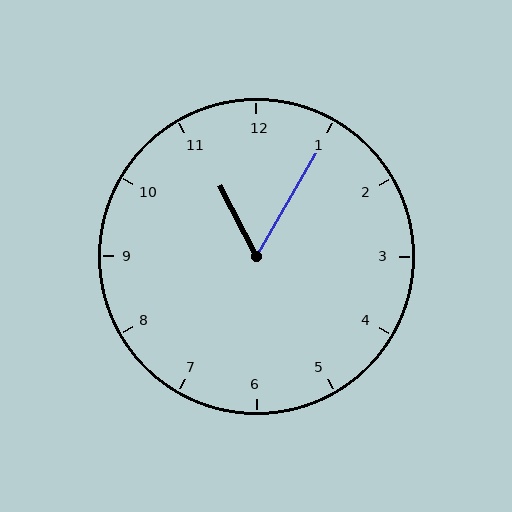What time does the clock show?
11:05.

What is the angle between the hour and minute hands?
Approximately 58 degrees.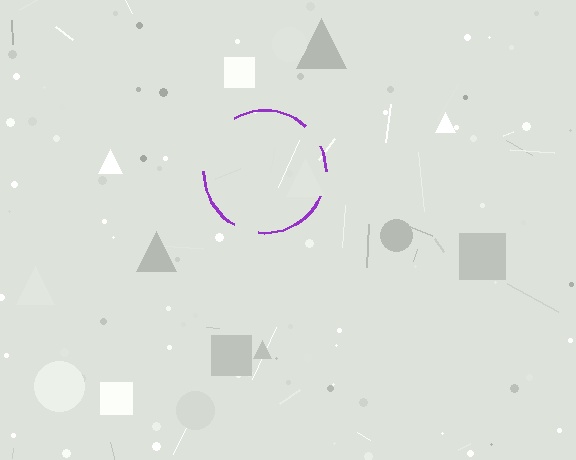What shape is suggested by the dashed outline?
The dashed outline suggests a circle.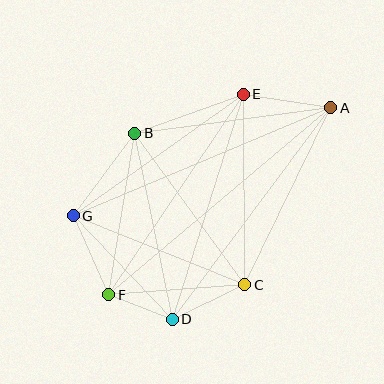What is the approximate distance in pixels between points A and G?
The distance between A and G is approximately 279 pixels.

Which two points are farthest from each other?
Points A and F are farthest from each other.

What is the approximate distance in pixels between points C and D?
The distance between C and D is approximately 81 pixels.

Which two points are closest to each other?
Points D and F are closest to each other.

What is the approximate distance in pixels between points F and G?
The distance between F and G is approximately 86 pixels.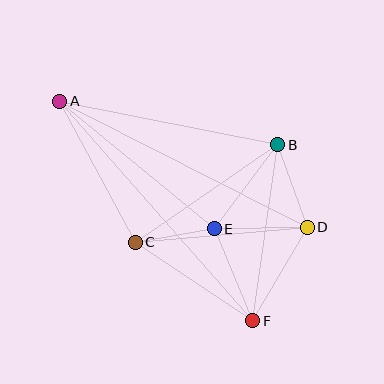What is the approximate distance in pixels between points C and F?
The distance between C and F is approximately 142 pixels.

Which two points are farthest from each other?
Points A and F are farthest from each other.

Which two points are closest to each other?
Points C and E are closest to each other.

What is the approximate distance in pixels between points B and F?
The distance between B and F is approximately 178 pixels.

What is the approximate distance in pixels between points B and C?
The distance between B and C is approximately 173 pixels.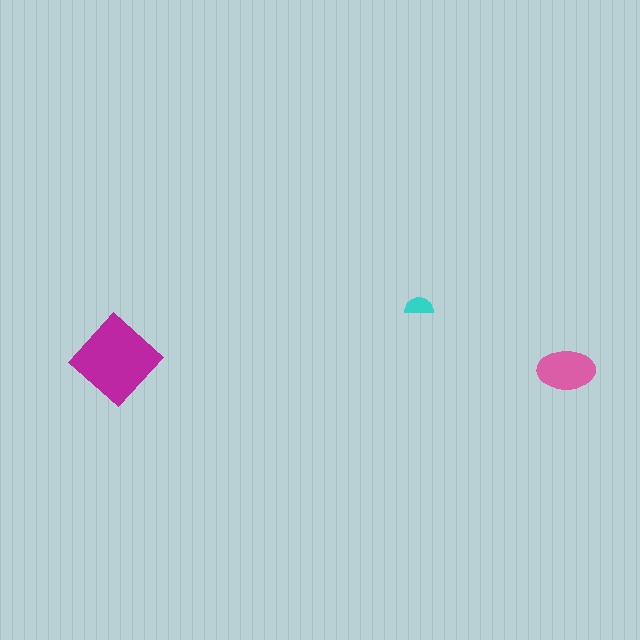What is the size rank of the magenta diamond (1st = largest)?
1st.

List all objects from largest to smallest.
The magenta diamond, the pink ellipse, the cyan semicircle.